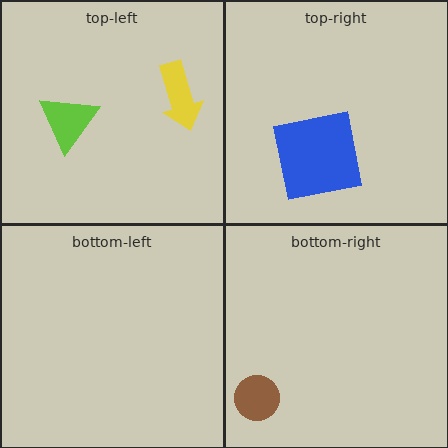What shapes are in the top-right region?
The blue square.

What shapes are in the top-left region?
The yellow arrow, the lime triangle.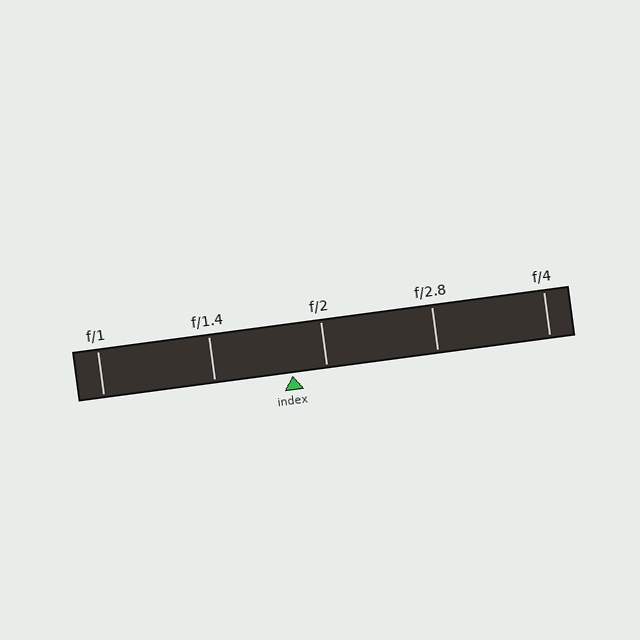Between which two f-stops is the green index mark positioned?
The index mark is between f/1.4 and f/2.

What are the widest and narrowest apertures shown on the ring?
The widest aperture shown is f/1 and the narrowest is f/4.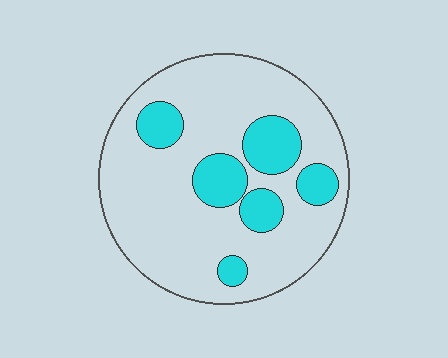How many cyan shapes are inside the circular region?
6.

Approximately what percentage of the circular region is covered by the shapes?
Approximately 20%.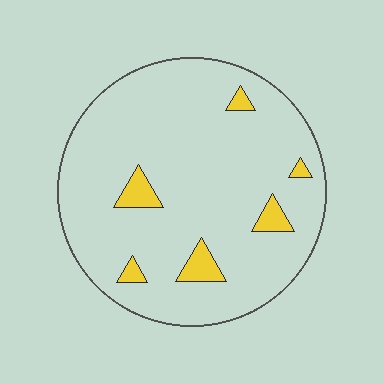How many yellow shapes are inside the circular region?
6.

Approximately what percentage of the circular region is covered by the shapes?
Approximately 10%.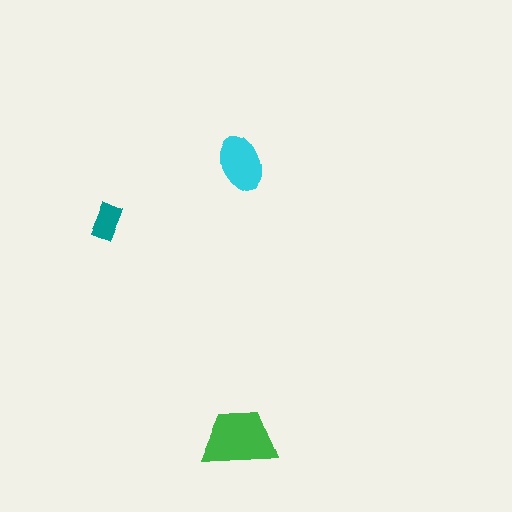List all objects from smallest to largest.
The teal rectangle, the cyan ellipse, the green trapezoid.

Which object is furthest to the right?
The cyan ellipse is rightmost.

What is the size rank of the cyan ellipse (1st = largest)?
2nd.